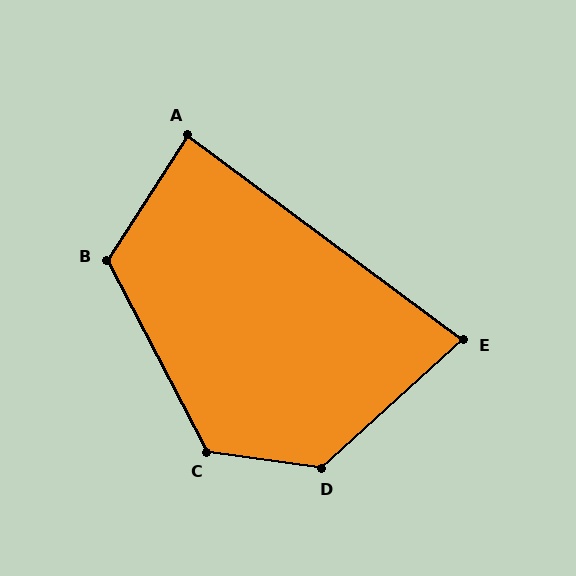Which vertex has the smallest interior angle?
E, at approximately 79 degrees.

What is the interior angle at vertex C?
Approximately 125 degrees (obtuse).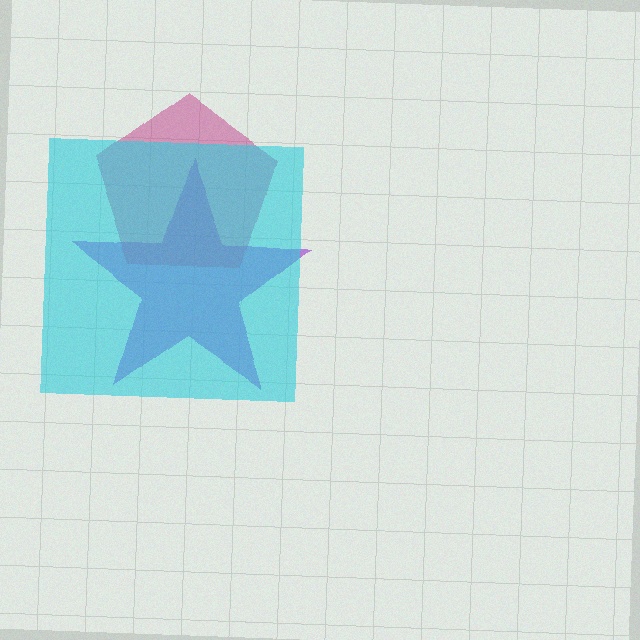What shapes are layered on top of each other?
The layered shapes are: a purple star, a magenta pentagon, a cyan square.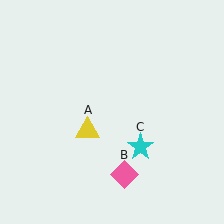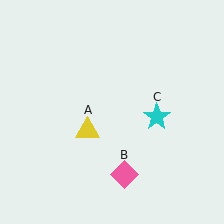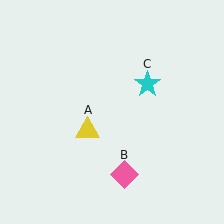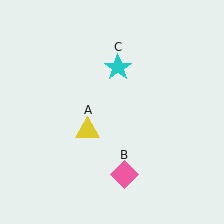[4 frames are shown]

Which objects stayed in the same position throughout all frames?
Yellow triangle (object A) and pink diamond (object B) remained stationary.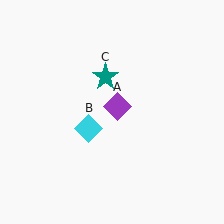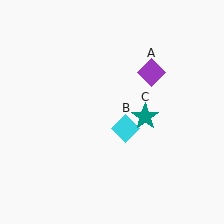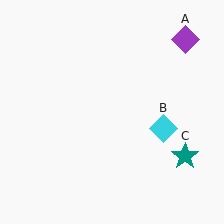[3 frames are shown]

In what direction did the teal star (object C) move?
The teal star (object C) moved down and to the right.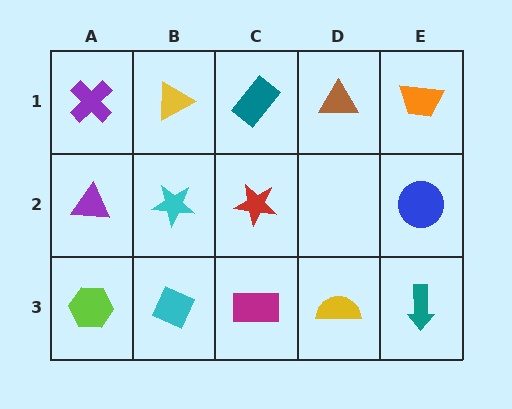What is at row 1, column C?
A teal rectangle.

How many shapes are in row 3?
5 shapes.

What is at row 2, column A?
A purple triangle.